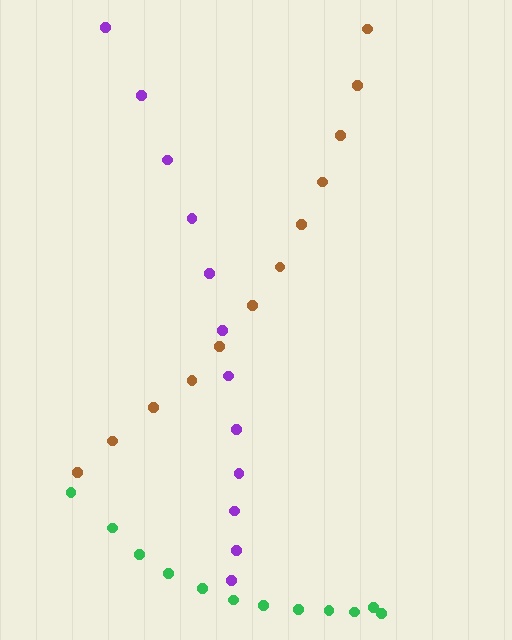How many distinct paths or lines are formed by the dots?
There are 3 distinct paths.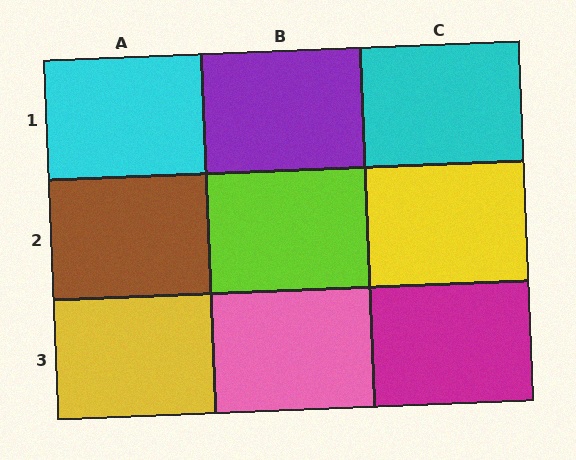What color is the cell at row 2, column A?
Brown.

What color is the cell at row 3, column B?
Pink.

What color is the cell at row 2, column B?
Lime.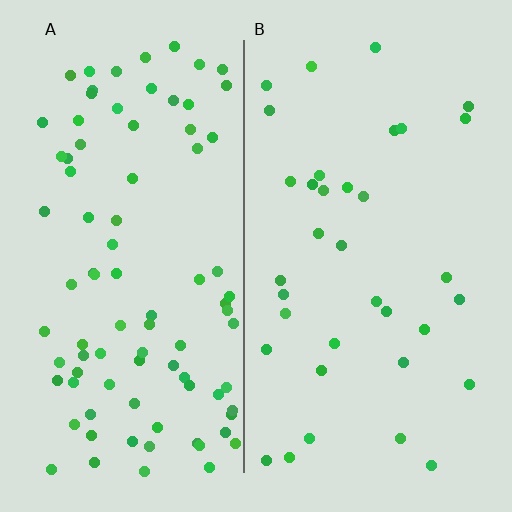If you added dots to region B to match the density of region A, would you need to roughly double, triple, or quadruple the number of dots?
Approximately triple.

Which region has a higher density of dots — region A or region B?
A (the left).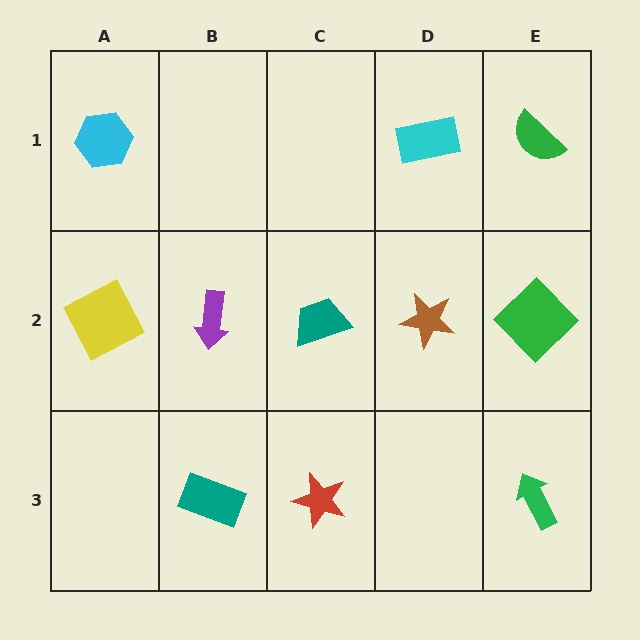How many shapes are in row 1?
3 shapes.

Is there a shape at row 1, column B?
No, that cell is empty.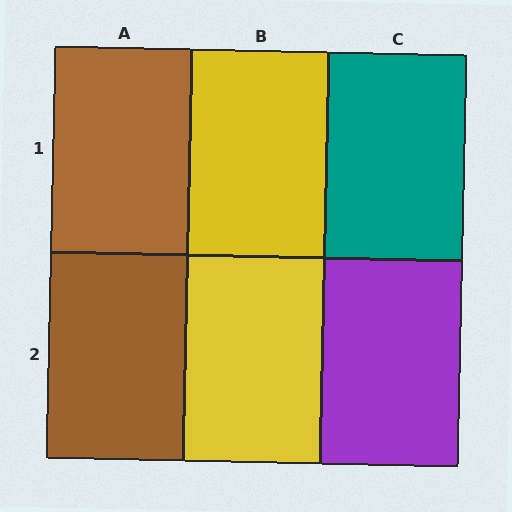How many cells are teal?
1 cell is teal.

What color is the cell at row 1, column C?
Teal.